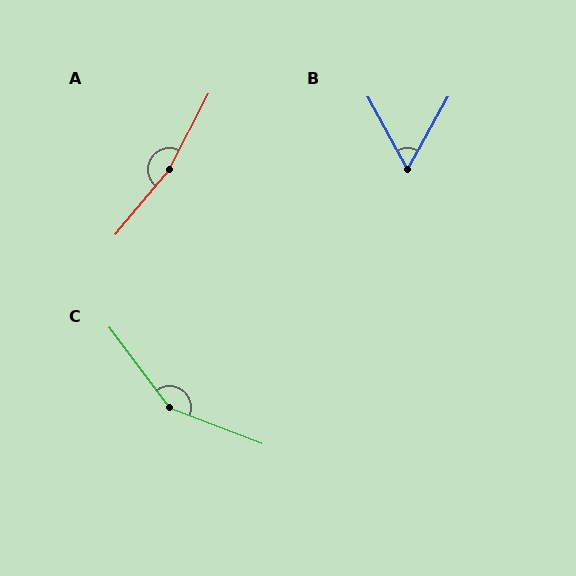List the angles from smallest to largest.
B (58°), C (148°), A (168°).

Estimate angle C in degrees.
Approximately 148 degrees.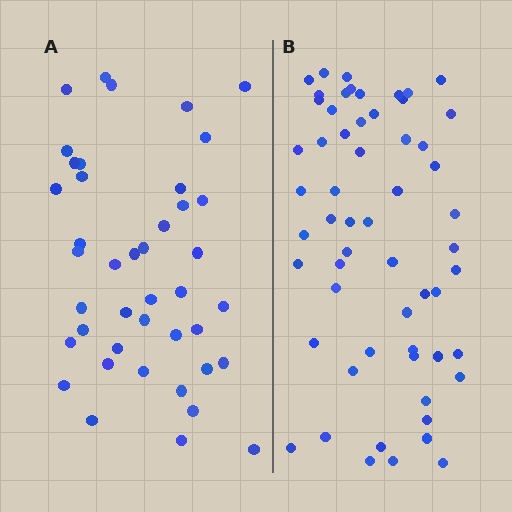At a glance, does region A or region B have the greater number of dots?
Region B (the right region) has more dots.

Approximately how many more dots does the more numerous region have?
Region B has approximately 15 more dots than region A.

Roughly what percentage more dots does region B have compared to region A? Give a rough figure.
About 40% more.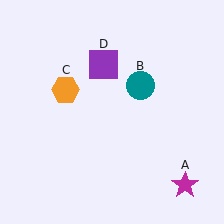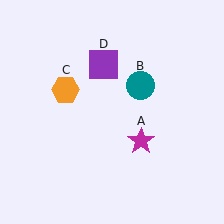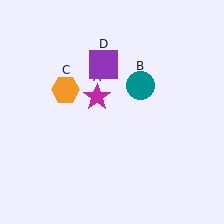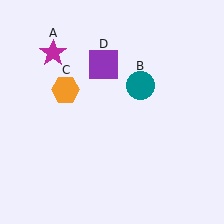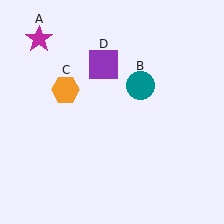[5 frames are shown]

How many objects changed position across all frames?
1 object changed position: magenta star (object A).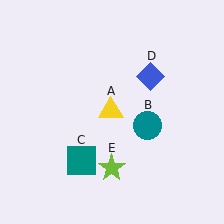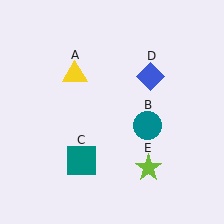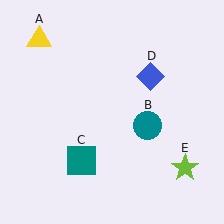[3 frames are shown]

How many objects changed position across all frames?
2 objects changed position: yellow triangle (object A), lime star (object E).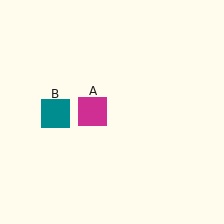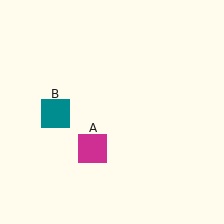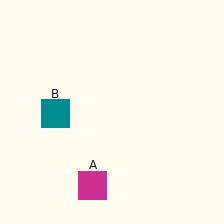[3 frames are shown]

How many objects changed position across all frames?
1 object changed position: magenta square (object A).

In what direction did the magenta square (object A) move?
The magenta square (object A) moved down.